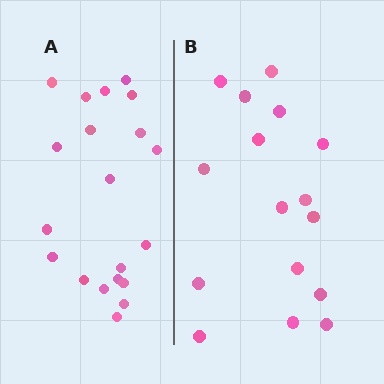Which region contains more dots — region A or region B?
Region A (the left region) has more dots.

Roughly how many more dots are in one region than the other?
Region A has about 4 more dots than region B.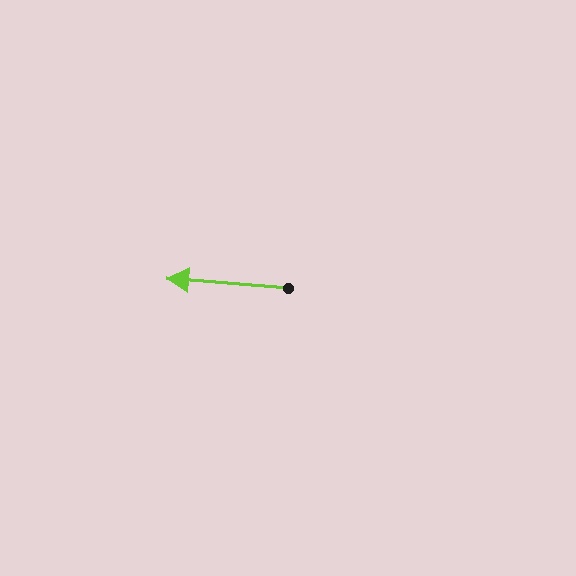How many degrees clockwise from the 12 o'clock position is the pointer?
Approximately 275 degrees.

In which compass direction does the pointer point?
West.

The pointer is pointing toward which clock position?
Roughly 9 o'clock.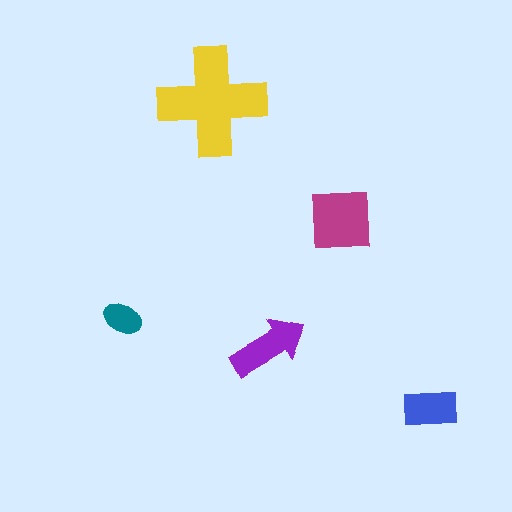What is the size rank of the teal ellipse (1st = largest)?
5th.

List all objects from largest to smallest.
The yellow cross, the magenta square, the purple arrow, the blue rectangle, the teal ellipse.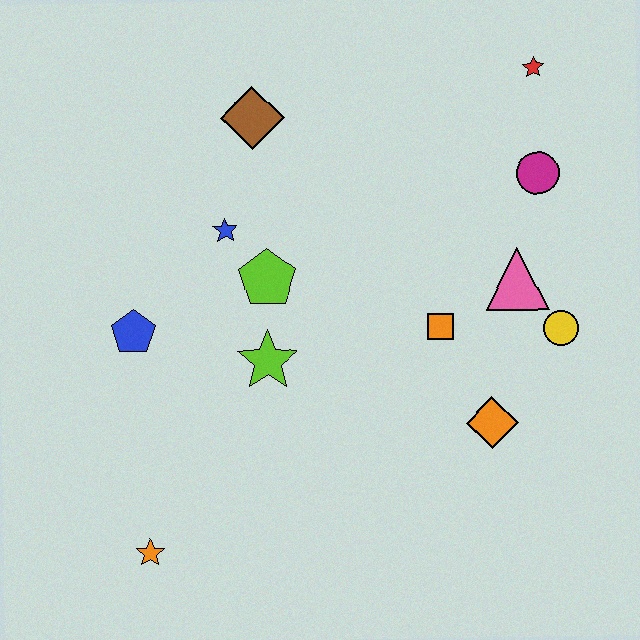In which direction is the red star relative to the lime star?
The red star is above the lime star.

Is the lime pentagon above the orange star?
Yes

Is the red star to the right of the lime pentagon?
Yes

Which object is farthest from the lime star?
The red star is farthest from the lime star.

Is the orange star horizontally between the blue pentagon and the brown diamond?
Yes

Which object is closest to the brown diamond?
The blue star is closest to the brown diamond.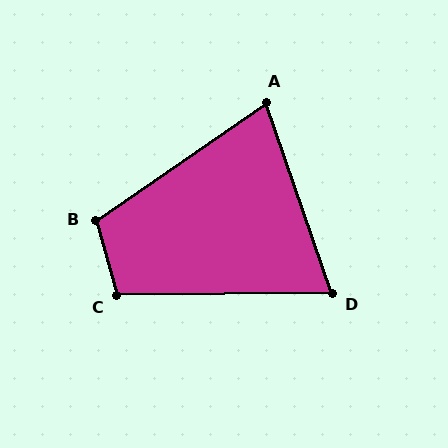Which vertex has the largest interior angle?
B, at approximately 109 degrees.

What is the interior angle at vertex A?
Approximately 74 degrees (acute).